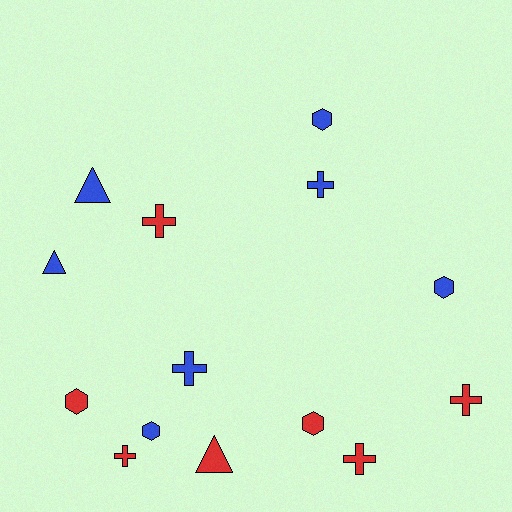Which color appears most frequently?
Red, with 7 objects.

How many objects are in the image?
There are 14 objects.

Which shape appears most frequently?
Cross, with 6 objects.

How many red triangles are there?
There is 1 red triangle.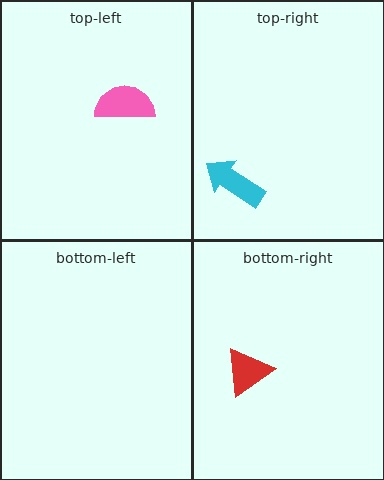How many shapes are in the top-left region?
1.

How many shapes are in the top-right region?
1.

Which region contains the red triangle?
The bottom-right region.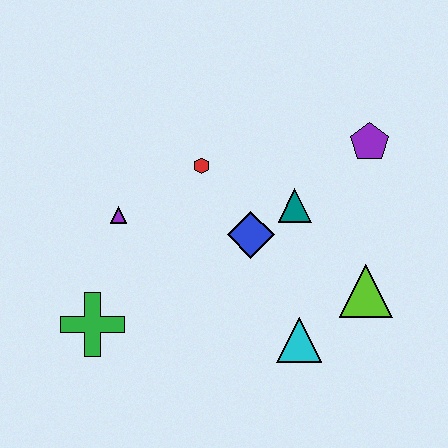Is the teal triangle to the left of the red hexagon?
No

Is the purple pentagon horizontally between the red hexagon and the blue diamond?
No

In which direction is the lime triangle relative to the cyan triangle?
The lime triangle is to the right of the cyan triangle.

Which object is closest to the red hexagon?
The blue diamond is closest to the red hexagon.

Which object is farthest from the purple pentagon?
The green cross is farthest from the purple pentagon.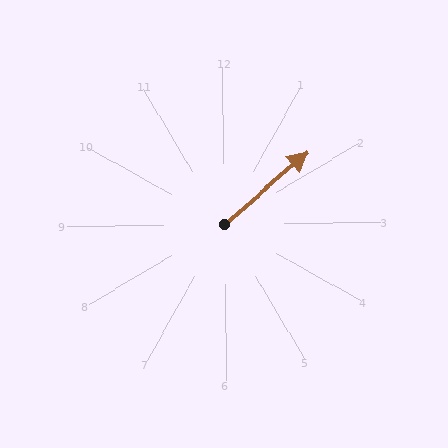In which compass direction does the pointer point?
Northeast.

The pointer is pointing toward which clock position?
Roughly 2 o'clock.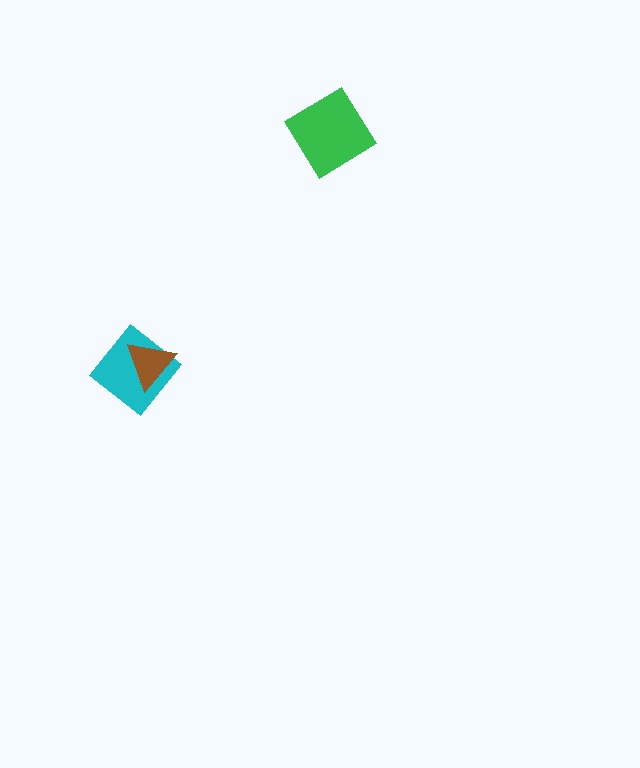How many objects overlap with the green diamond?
0 objects overlap with the green diamond.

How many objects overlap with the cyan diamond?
1 object overlaps with the cyan diamond.